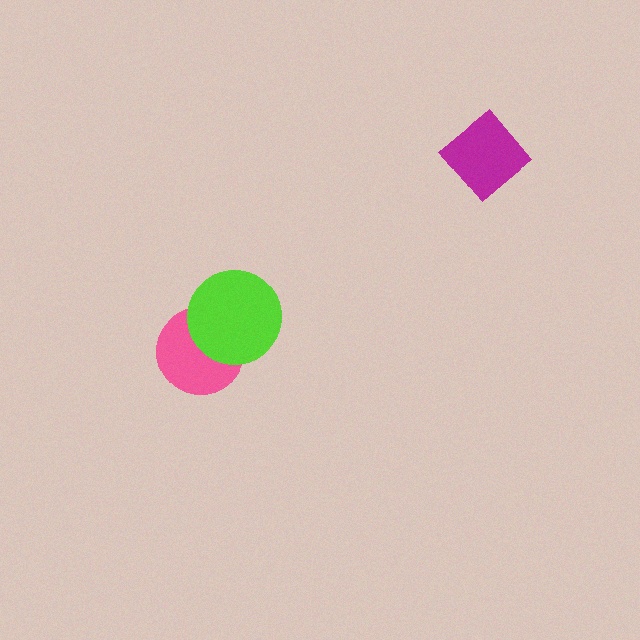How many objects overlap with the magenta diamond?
0 objects overlap with the magenta diamond.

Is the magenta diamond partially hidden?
No, no other shape covers it.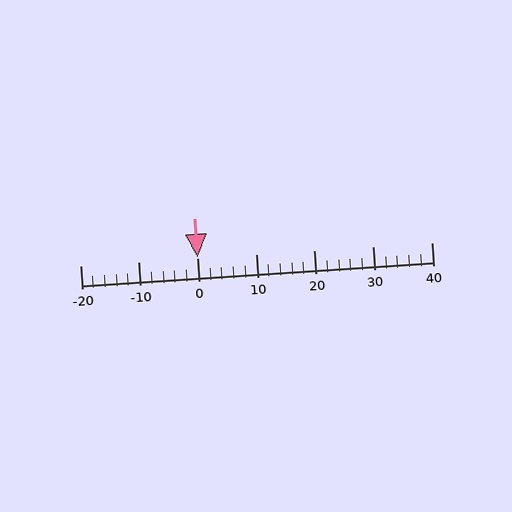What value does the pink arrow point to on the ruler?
The pink arrow points to approximately 0.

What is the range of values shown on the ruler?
The ruler shows values from -20 to 40.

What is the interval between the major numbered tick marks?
The major tick marks are spaced 10 units apart.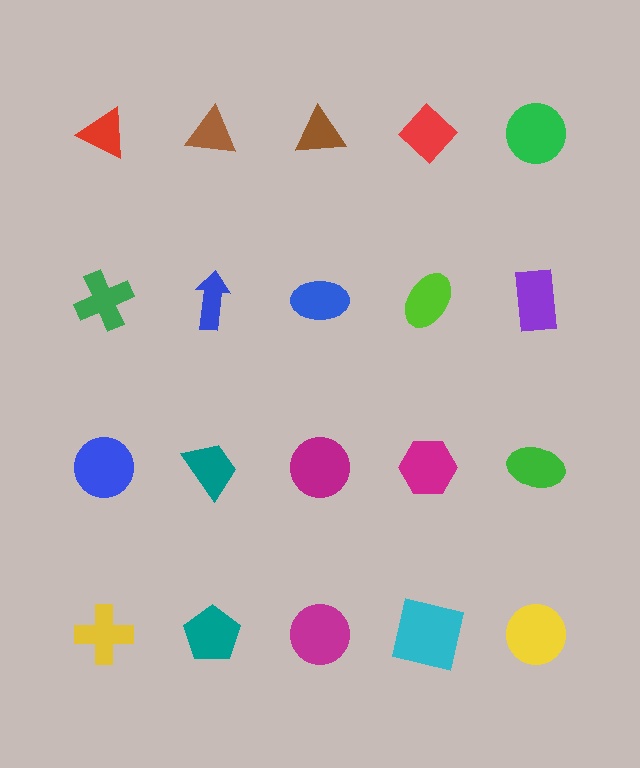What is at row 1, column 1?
A red triangle.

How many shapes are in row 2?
5 shapes.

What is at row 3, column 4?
A magenta hexagon.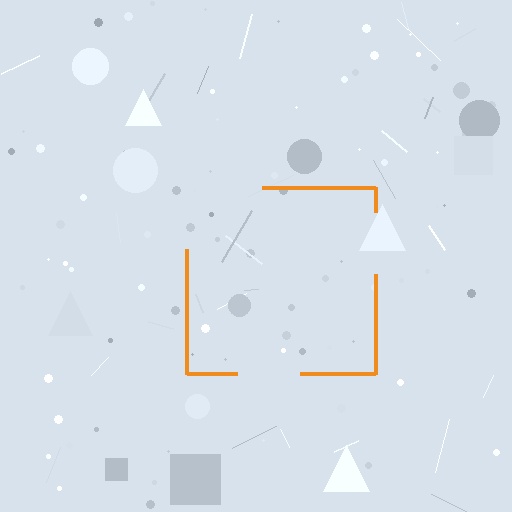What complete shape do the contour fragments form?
The contour fragments form a square.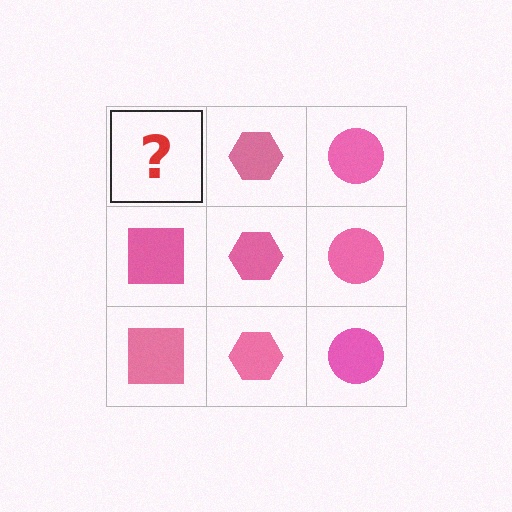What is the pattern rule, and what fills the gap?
The rule is that each column has a consistent shape. The gap should be filled with a pink square.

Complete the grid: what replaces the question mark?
The question mark should be replaced with a pink square.